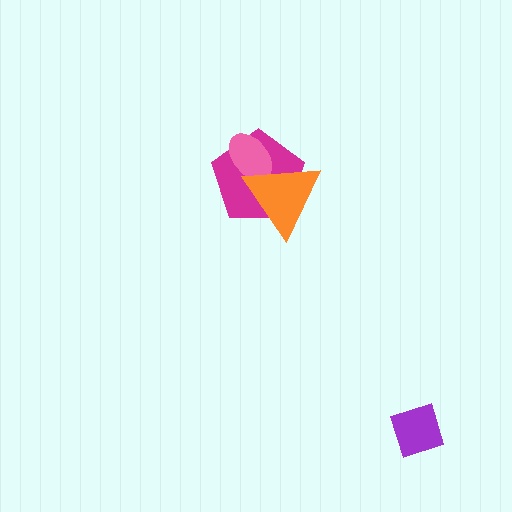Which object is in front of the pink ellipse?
The orange triangle is in front of the pink ellipse.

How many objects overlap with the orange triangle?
2 objects overlap with the orange triangle.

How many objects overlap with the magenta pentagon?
2 objects overlap with the magenta pentagon.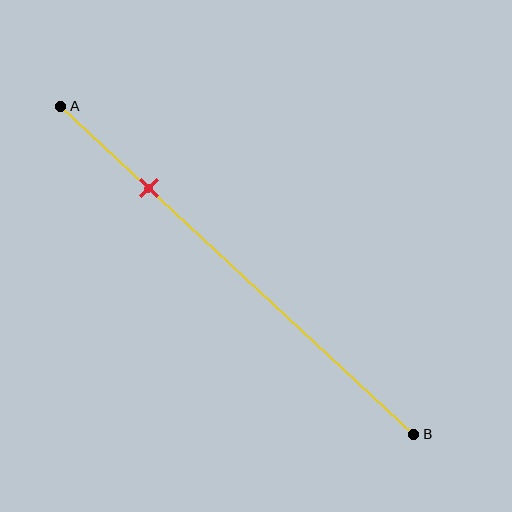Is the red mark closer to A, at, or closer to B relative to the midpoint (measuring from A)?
The red mark is closer to point A than the midpoint of segment AB.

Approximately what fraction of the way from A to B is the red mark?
The red mark is approximately 25% of the way from A to B.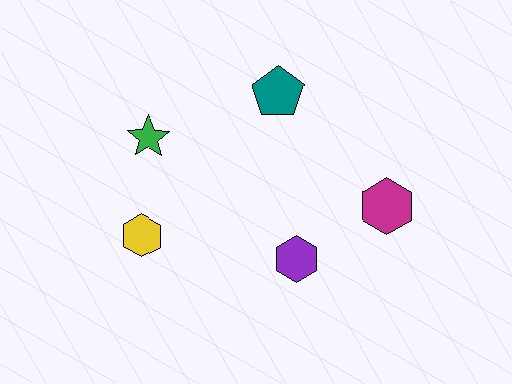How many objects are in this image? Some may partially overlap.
There are 5 objects.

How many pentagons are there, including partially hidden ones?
There is 1 pentagon.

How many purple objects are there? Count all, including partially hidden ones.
There is 1 purple object.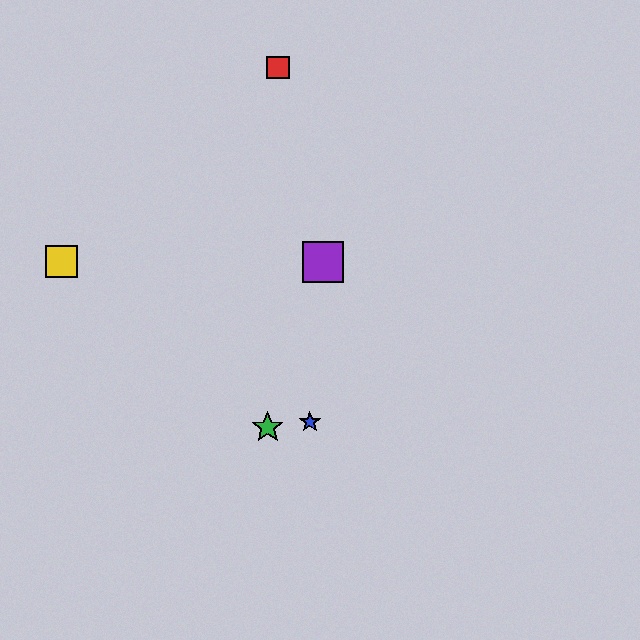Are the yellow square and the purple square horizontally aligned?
Yes, both are at y≈262.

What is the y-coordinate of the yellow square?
The yellow square is at y≈262.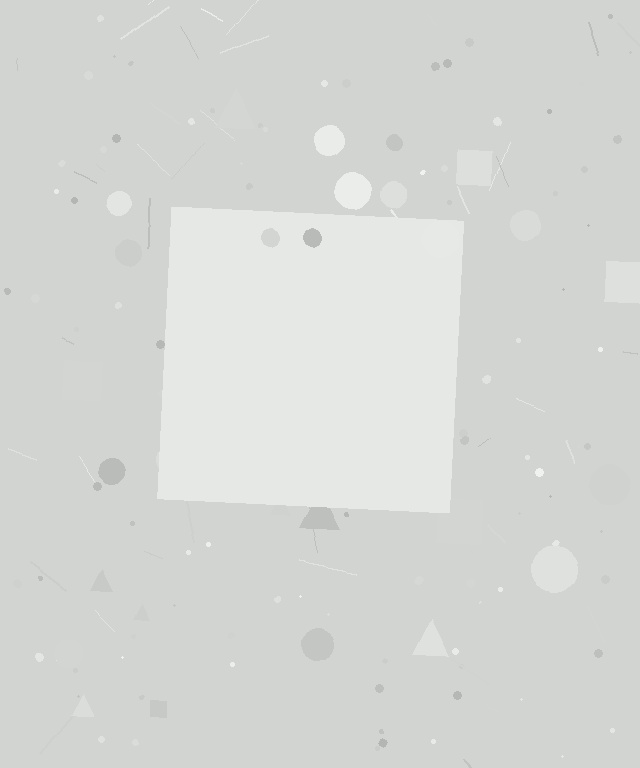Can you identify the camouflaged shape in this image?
The camouflaged shape is a square.